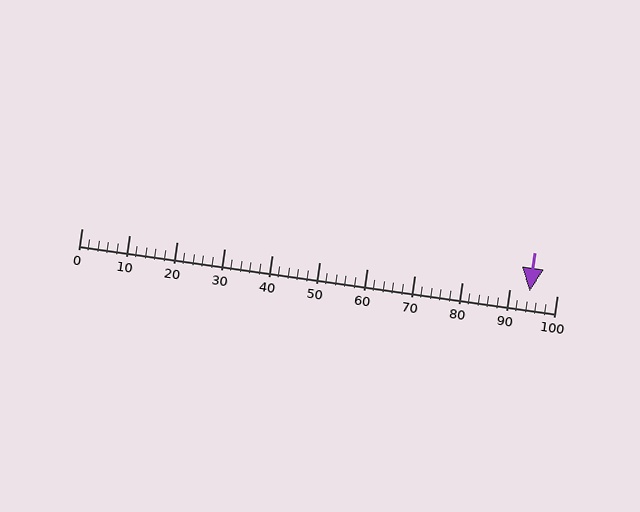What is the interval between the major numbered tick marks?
The major tick marks are spaced 10 units apart.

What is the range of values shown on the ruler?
The ruler shows values from 0 to 100.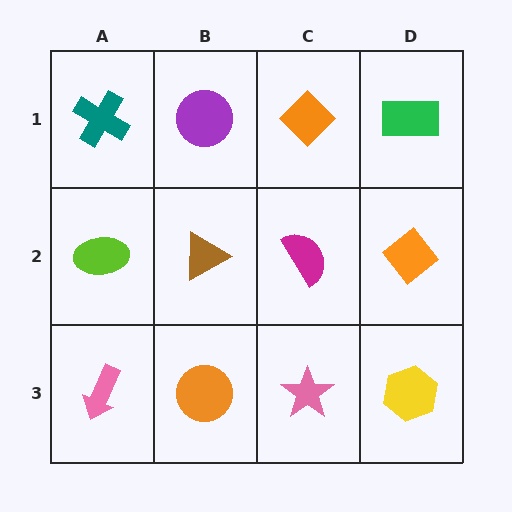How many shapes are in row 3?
4 shapes.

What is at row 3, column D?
A yellow hexagon.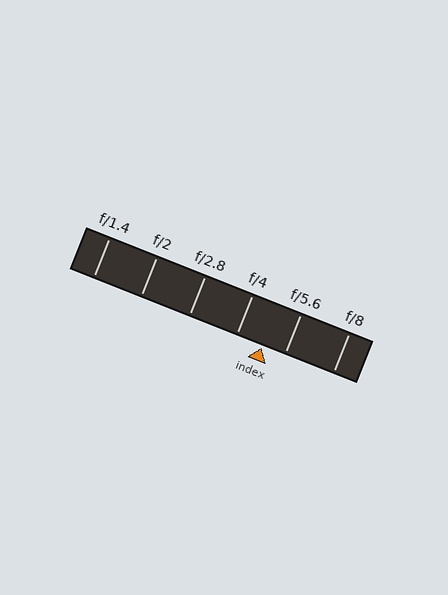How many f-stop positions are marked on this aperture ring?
There are 6 f-stop positions marked.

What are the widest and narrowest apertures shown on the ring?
The widest aperture shown is f/1.4 and the narrowest is f/8.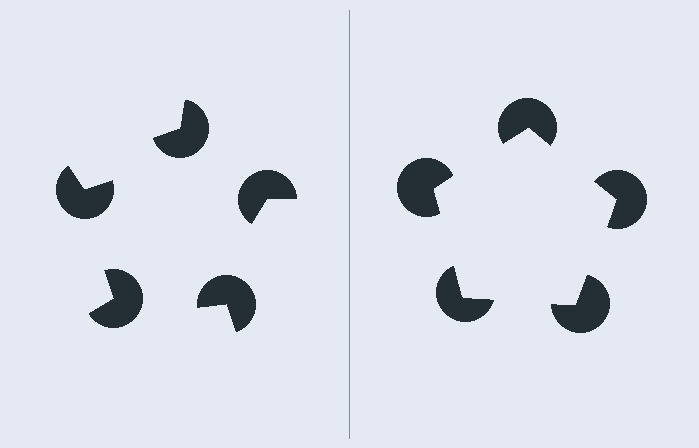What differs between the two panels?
The pac-man discs are positioned identically on both sides; only the wedge orientations differ. On the right they align to a pentagon; on the left they are misaligned.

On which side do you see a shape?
An illusory pentagon appears on the right side. On the left side the wedge cuts are rotated, so no coherent shape forms.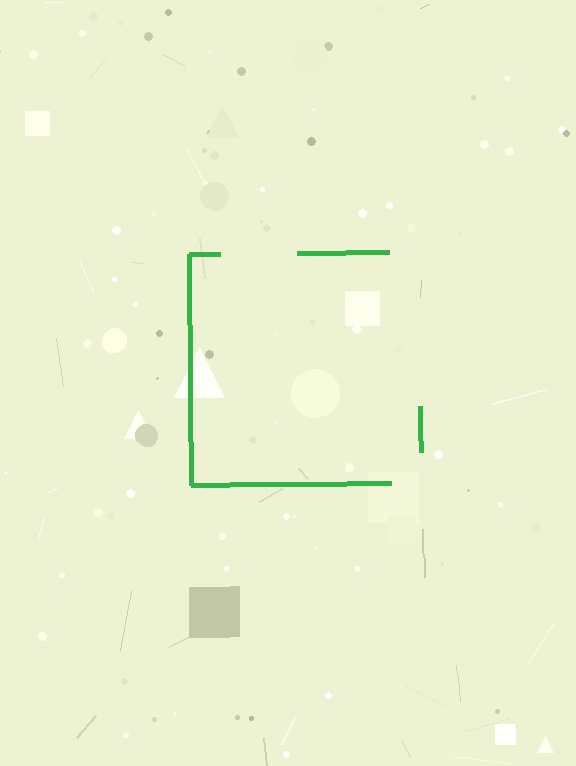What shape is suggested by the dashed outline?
The dashed outline suggests a square.